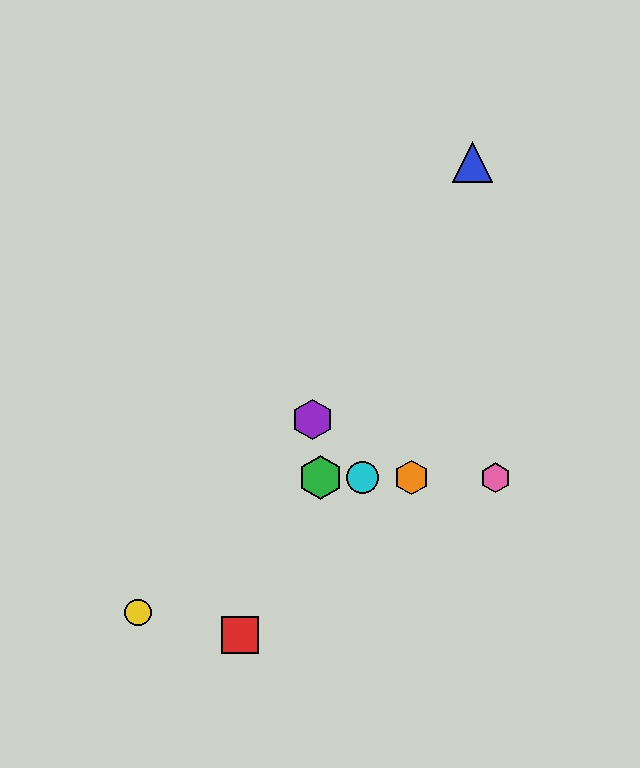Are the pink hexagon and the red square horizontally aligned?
No, the pink hexagon is at y≈478 and the red square is at y≈635.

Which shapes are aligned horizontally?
The green hexagon, the orange hexagon, the cyan circle, the pink hexagon are aligned horizontally.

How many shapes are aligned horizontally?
4 shapes (the green hexagon, the orange hexagon, the cyan circle, the pink hexagon) are aligned horizontally.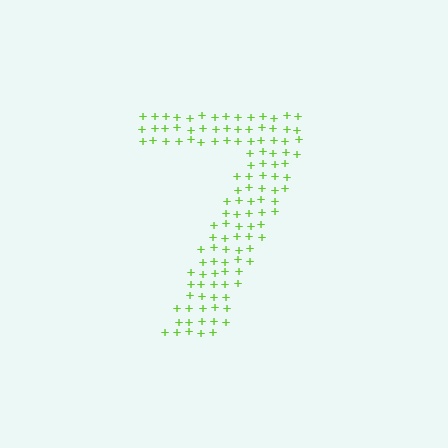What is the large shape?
The large shape is the digit 7.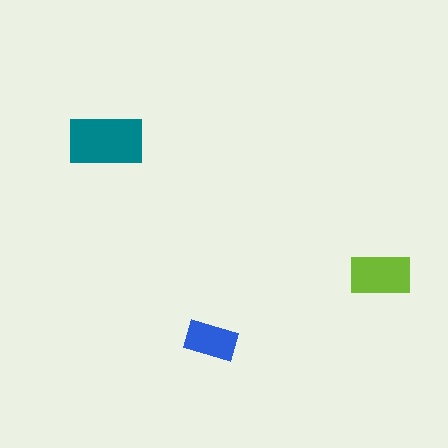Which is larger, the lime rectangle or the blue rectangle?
The lime one.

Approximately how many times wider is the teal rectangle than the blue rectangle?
About 1.5 times wider.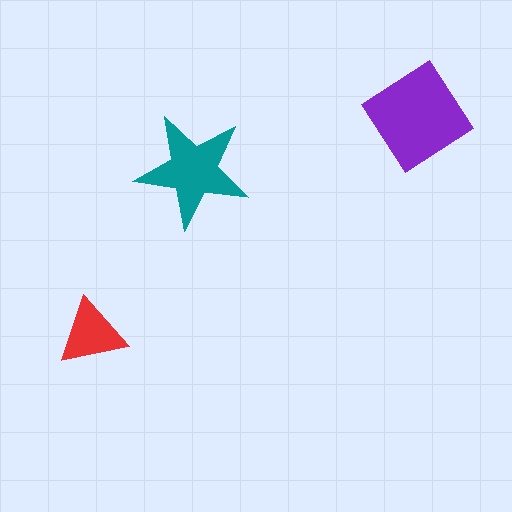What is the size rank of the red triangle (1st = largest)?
3rd.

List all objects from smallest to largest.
The red triangle, the teal star, the purple diamond.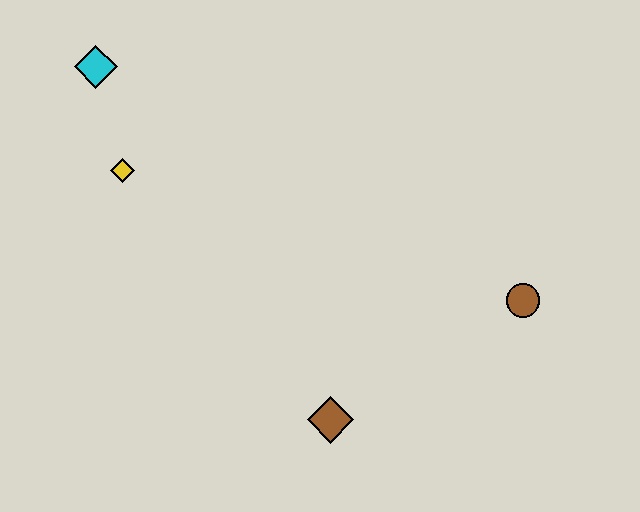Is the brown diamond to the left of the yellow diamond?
No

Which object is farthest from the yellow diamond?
The brown circle is farthest from the yellow diamond.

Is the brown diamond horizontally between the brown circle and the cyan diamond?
Yes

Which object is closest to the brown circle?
The brown diamond is closest to the brown circle.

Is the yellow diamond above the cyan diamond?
No